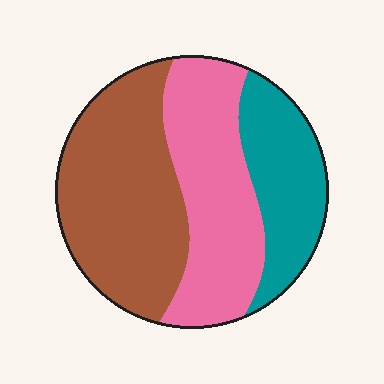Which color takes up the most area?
Brown, at roughly 40%.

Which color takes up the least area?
Teal, at roughly 25%.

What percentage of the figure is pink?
Pink takes up between a quarter and a half of the figure.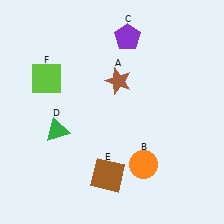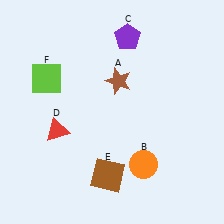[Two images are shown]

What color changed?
The triangle (D) changed from green in Image 1 to red in Image 2.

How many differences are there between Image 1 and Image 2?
There is 1 difference between the two images.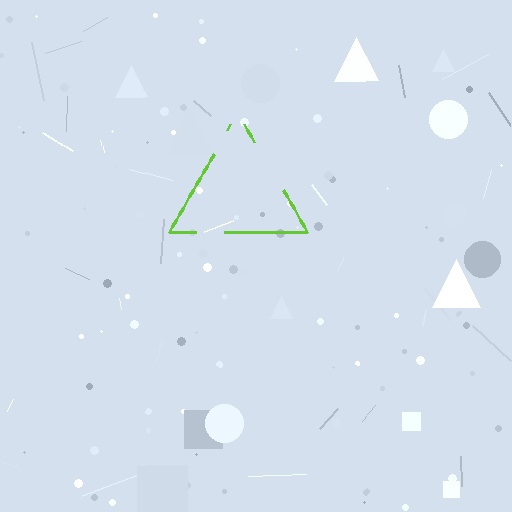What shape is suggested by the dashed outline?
The dashed outline suggests a triangle.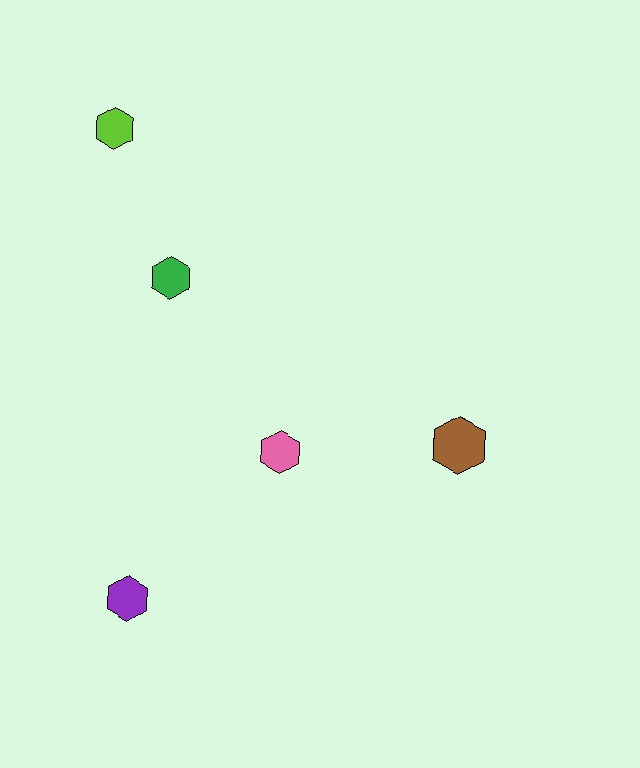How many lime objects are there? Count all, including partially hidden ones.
There is 1 lime object.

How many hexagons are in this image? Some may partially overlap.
There are 5 hexagons.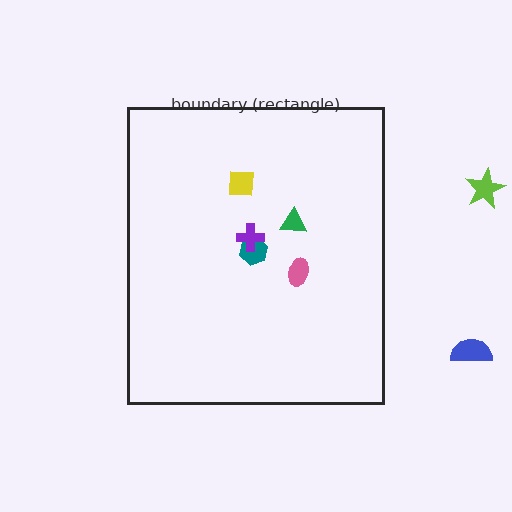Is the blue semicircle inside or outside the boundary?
Outside.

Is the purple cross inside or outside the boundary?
Inside.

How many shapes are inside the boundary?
5 inside, 2 outside.